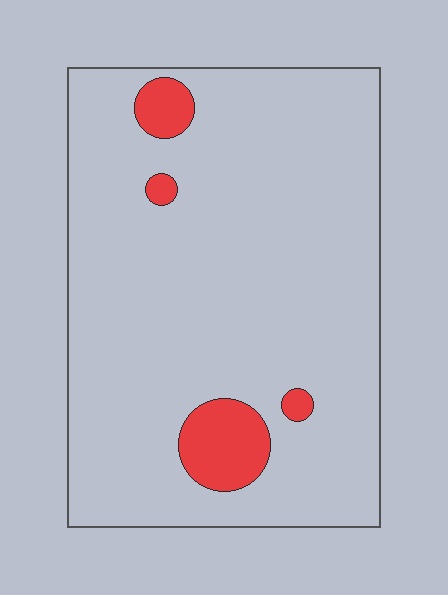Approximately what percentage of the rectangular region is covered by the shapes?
Approximately 10%.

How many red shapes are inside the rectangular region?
4.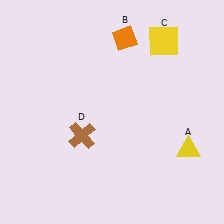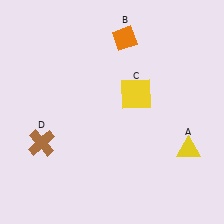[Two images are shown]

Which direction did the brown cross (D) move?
The brown cross (D) moved left.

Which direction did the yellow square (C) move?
The yellow square (C) moved down.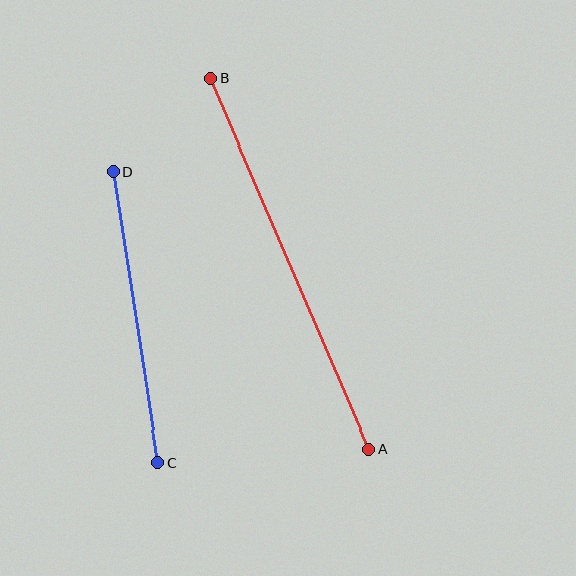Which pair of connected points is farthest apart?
Points A and B are farthest apart.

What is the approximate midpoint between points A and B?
The midpoint is at approximately (290, 264) pixels.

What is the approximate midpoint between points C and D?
The midpoint is at approximately (136, 317) pixels.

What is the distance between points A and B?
The distance is approximately 404 pixels.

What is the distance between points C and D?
The distance is approximately 294 pixels.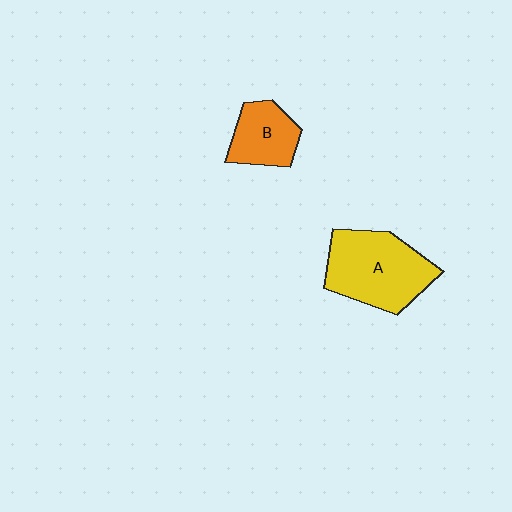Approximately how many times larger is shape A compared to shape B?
Approximately 1.8 times.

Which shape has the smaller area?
Shape B (orange).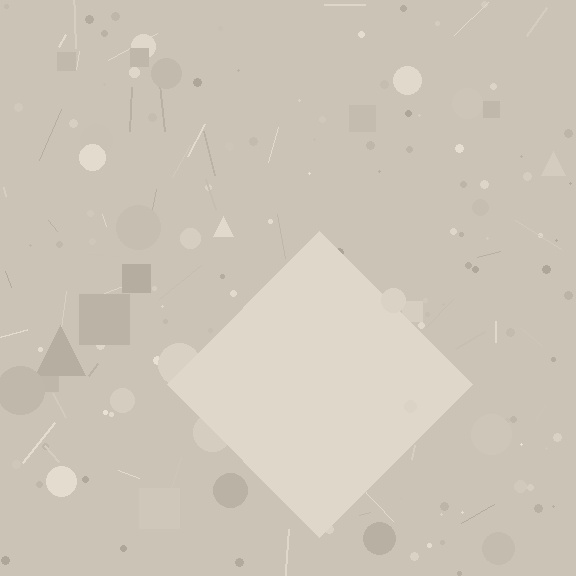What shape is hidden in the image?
A diamond is hidden in the image.